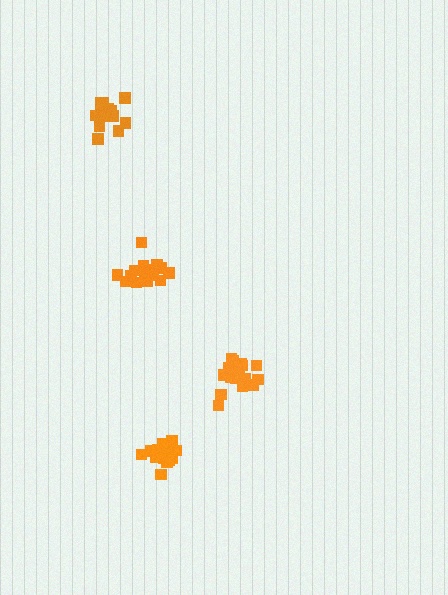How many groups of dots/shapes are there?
There are 4 groups.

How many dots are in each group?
Group 1: 14 dots, Group 2: 15 dots, Group 3: 16 dots, Group 4: 17 dots (62 total).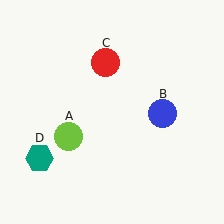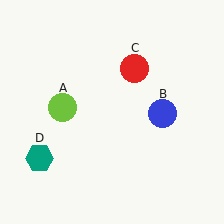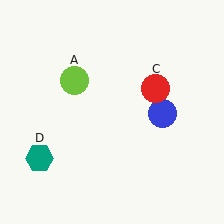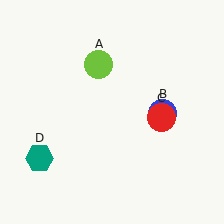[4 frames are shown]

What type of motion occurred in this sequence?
The lime circle (object A), red circle (object C) rotated clockwise around the center of the scene.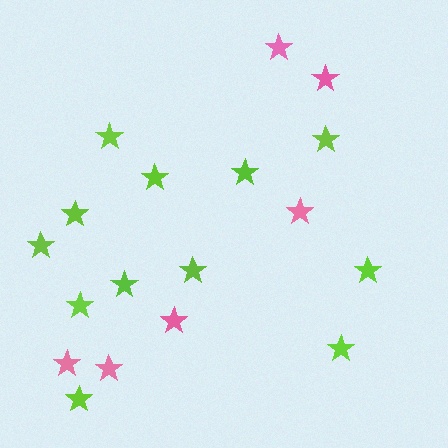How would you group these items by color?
There are 2 groups: one group of lime stars (12) and one group of pink stars (6).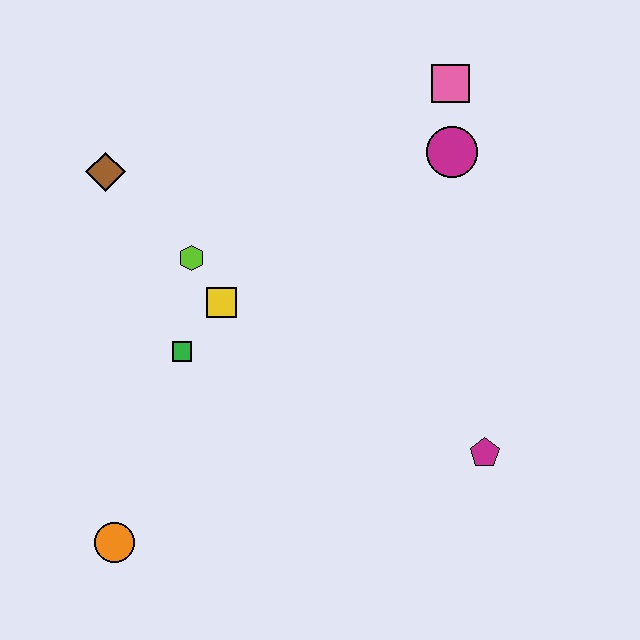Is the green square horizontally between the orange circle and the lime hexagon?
Yes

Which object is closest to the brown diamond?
The lime hexagon is closest to the brown diamond.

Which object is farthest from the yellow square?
The pink square is farthest from the yellow square.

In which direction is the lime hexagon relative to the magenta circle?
The lime hexagon is to the left of the magenta circle.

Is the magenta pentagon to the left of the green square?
No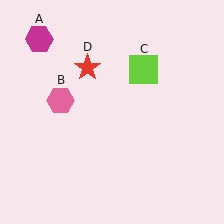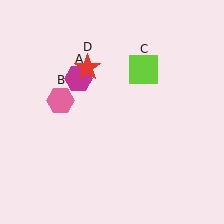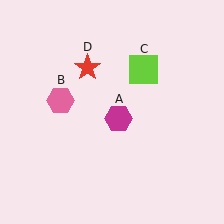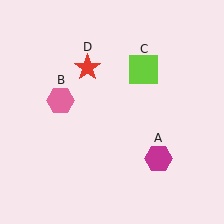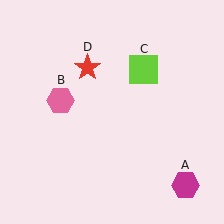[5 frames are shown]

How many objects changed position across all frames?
1 object changed position: magenta hexagon (object A).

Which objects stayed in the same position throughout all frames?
Pink hexagon (object B) and lime square (object C) and red star (object D) remained stationary.